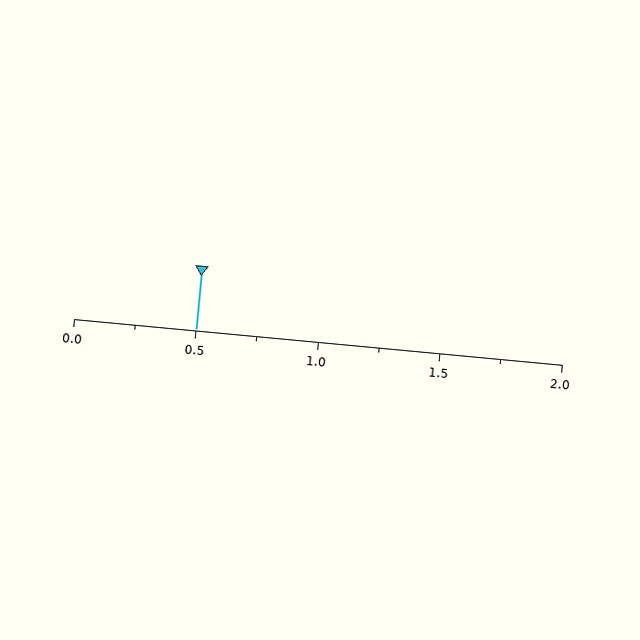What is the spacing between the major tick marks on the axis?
The major ticks are spaced 0.5 apart.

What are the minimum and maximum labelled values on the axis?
The axis runs from 0.0 to 2.0.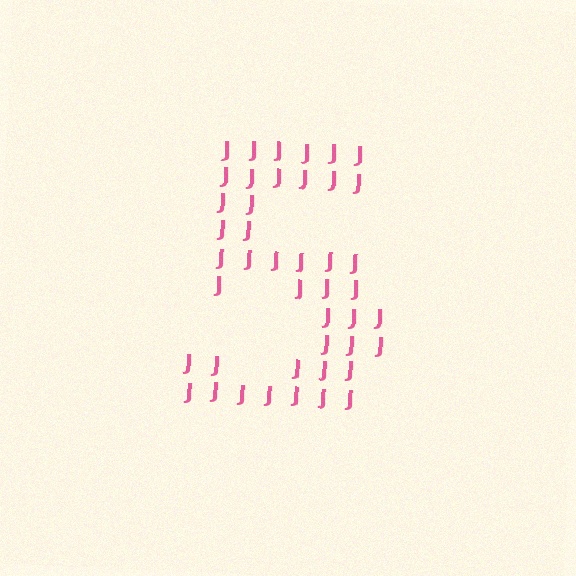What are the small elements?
The small elements are letter J's.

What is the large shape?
The large shape is the digit 5.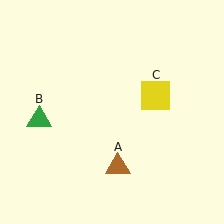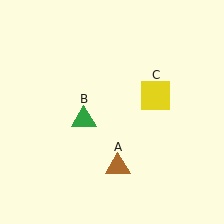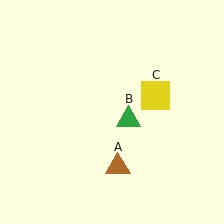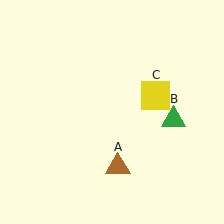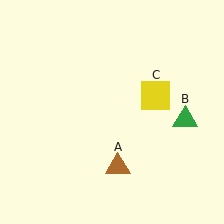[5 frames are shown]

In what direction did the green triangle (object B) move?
The green triangle (object B) moved right.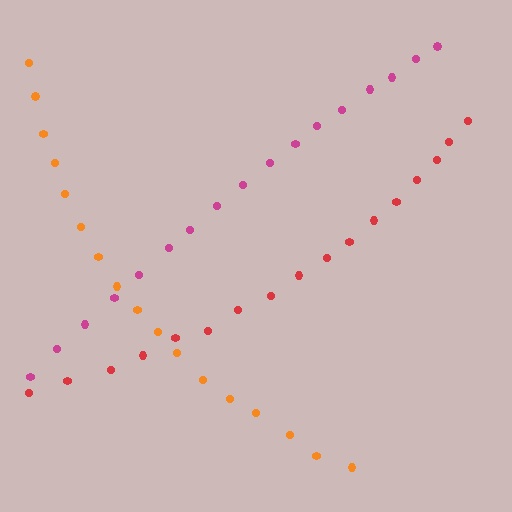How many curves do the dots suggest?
There are 3 distinct paths.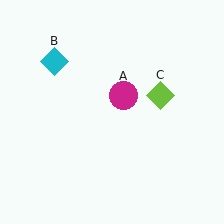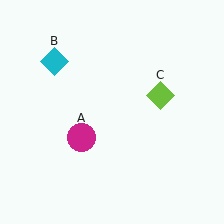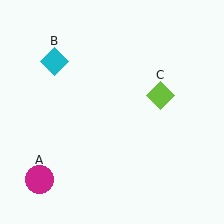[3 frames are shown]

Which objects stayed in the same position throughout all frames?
Cyan diamond (object B) and lime diamond (object C) remained stationary.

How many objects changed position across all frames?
1 object changed position: magenta circle (object A).